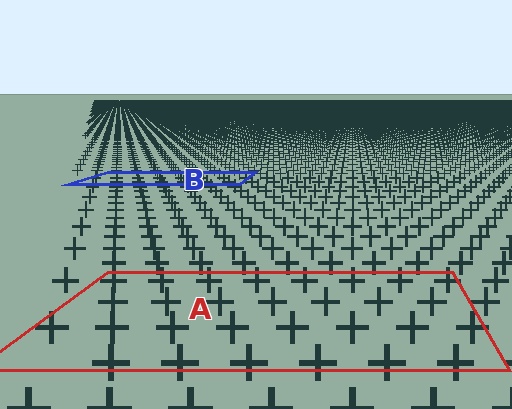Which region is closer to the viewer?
Region A is closer. The texture elements there are larger and more spread out.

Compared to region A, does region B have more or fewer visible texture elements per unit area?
Region B has more texture elements per unit area — they are packed more densely because it is farther away.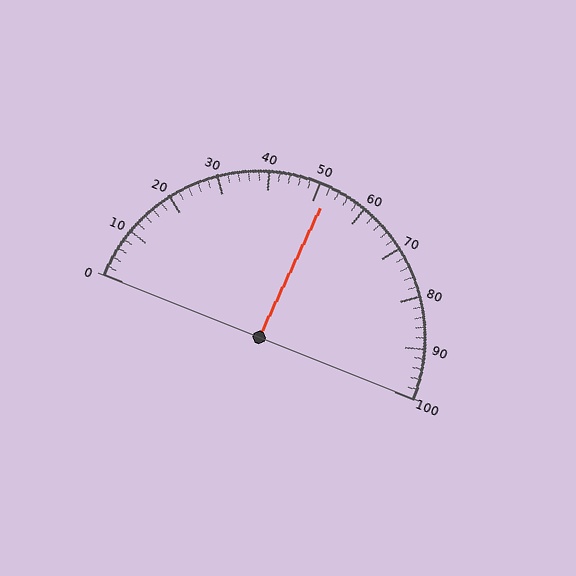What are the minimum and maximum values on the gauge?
The gauge ranges from 0 to 100.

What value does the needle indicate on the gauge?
The needle indicates approximately 52.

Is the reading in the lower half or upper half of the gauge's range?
The reading is in the upper half of the range (0 to 100).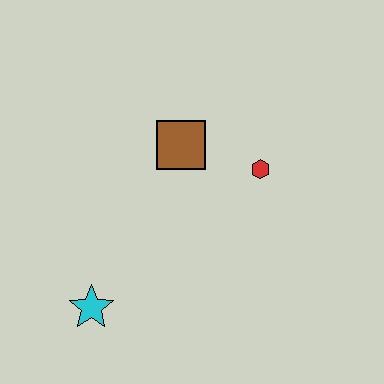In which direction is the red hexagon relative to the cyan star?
The red hexagon is to the right of the cyan star.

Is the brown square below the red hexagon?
No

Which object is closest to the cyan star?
The brown square is closest to the cyan star.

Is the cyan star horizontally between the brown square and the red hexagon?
No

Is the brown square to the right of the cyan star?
Yes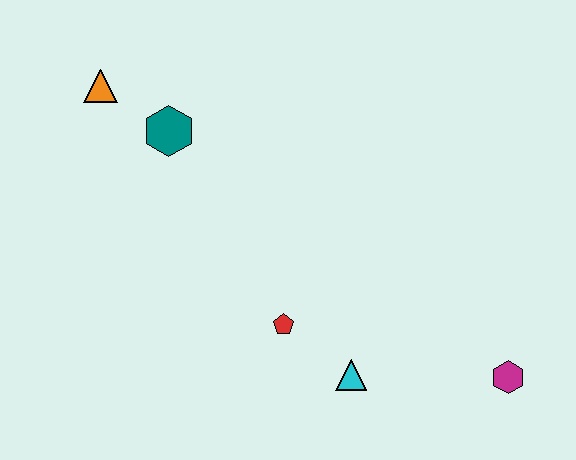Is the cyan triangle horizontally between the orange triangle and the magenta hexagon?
Yes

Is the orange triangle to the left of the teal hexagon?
Yes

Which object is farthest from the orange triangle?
The magenta hexagon is farthest from the orange triangle.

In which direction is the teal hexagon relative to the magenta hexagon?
The teal hexagon is to the left of the magenta hexagon.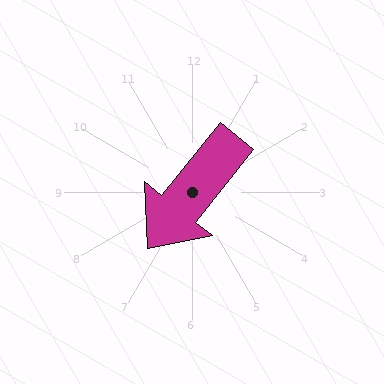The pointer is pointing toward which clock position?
Roughly 7 o'clock.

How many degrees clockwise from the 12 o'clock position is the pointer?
Approximately 219 degrees.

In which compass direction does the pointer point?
Southwest.